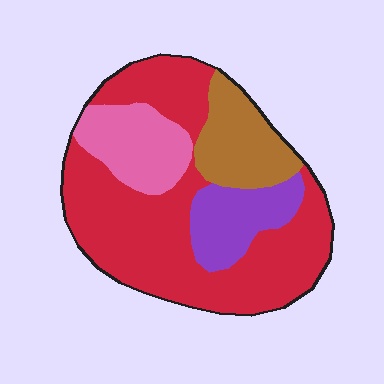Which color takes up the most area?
Red, at roughly 55%.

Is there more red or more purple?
Red.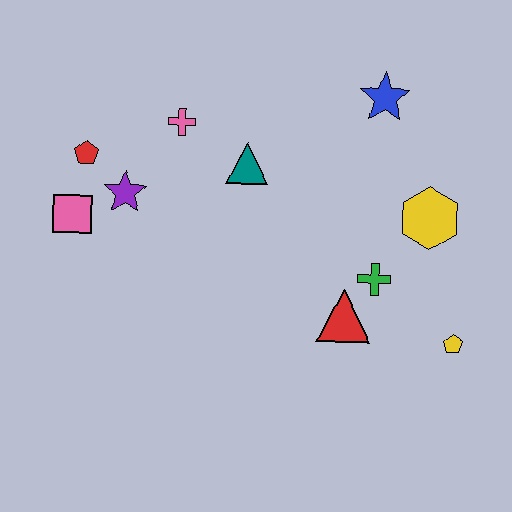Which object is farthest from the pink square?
The yellow pentagon is farthest from the pink square.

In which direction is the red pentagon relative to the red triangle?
The red pentagon is to the left of the red triangle.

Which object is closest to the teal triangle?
The pink cross is closest to the teal triangle.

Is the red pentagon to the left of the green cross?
Yes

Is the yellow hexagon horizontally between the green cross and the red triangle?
No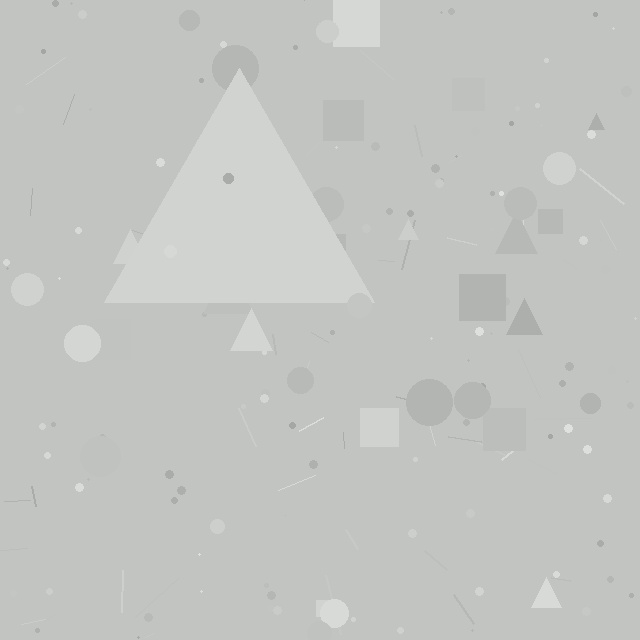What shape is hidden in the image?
A triangle is hidden in the image.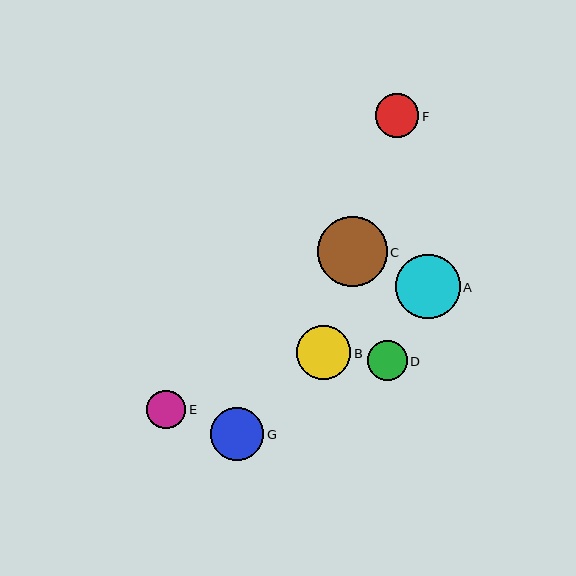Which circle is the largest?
Circle C is the largest with a size of approximately 70 pixels.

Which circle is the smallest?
Circle E is the smallest with a size of approximately 39 pixels.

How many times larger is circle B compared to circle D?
Circle B is approximately 1.4 times the size of circle D.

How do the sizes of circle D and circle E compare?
Circle D and circle E are approximately the same size.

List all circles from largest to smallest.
From largest to smallest: C, A, B, G, F, D, E.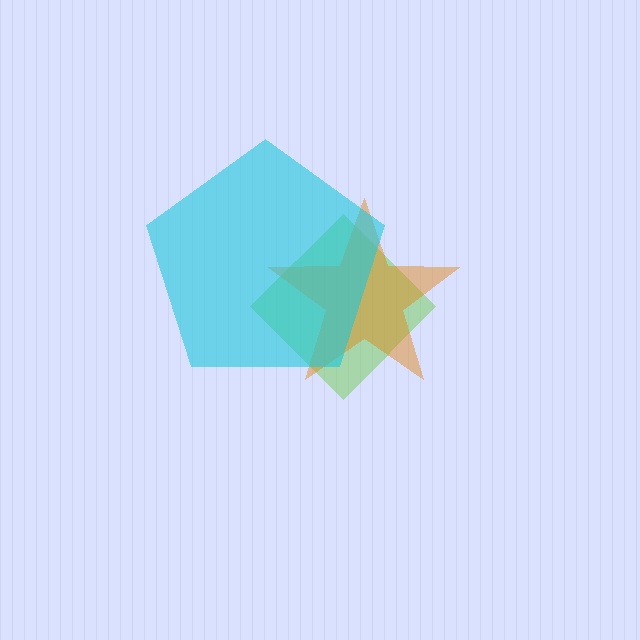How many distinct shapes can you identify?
There are 3 distinct shapes: a lime diamond, an orange star, a cyan pentagon.